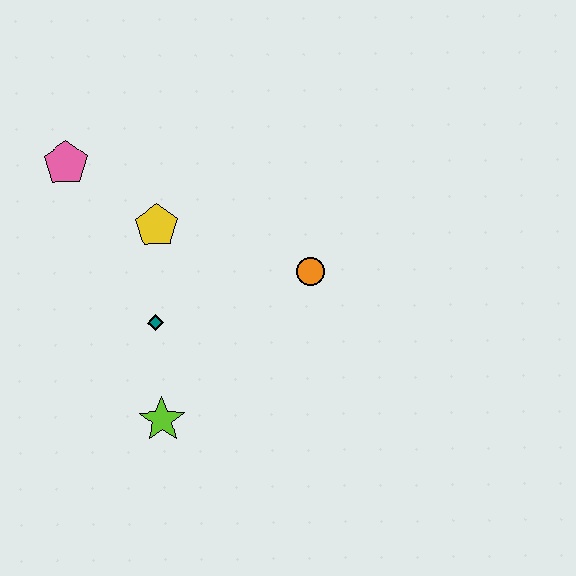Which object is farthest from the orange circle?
The pink pentagon is farthest from the orange circle.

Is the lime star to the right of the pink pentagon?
Yes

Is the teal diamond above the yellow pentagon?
No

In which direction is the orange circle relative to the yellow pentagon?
The orange circle is to the right of the yellow pentagon.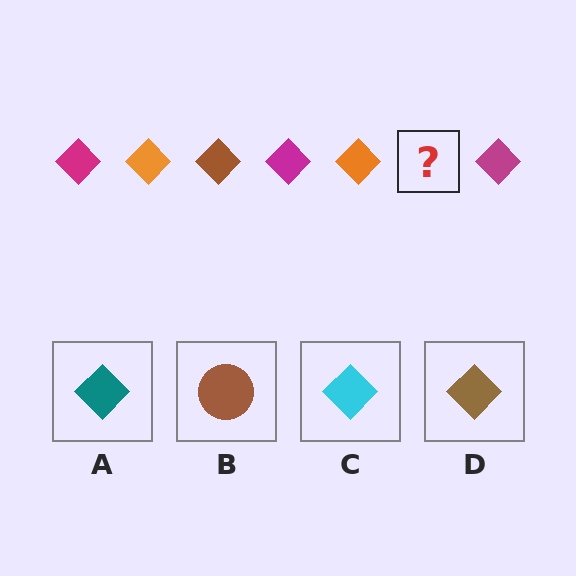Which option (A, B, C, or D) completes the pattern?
D.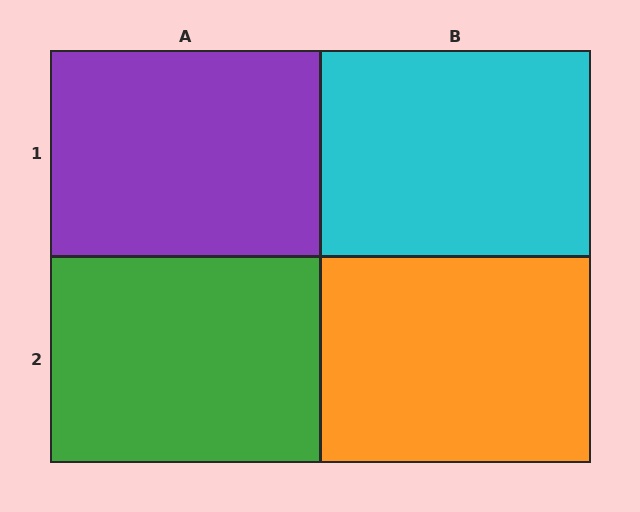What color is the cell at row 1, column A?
Purple.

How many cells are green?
1 cell is green.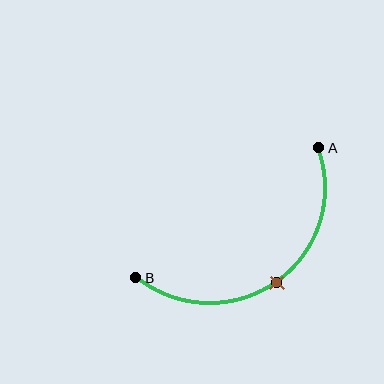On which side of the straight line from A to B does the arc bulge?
The arc bulges below and to the right of the straight line connecting A and B.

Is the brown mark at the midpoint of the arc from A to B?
Yes. The brown mark lies on the arc at equal arc-length from both A and B — it is the arc midpoint.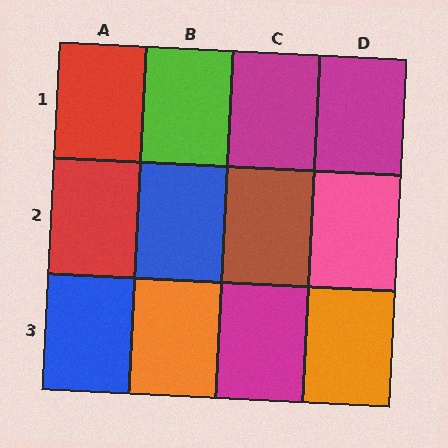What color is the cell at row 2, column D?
Pink.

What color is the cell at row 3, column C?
Magenta.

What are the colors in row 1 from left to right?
Red, lime, magenta, magenta.